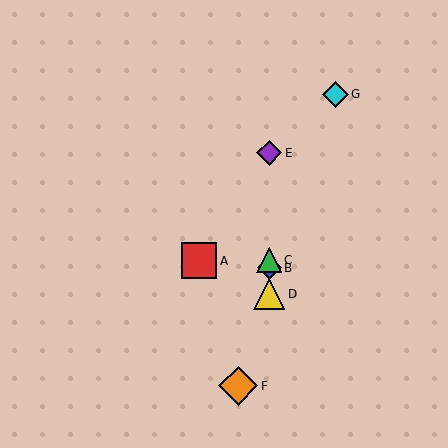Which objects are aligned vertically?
Objects B, C, D, E are aligned vertically.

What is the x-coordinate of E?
Object E is at x≈269.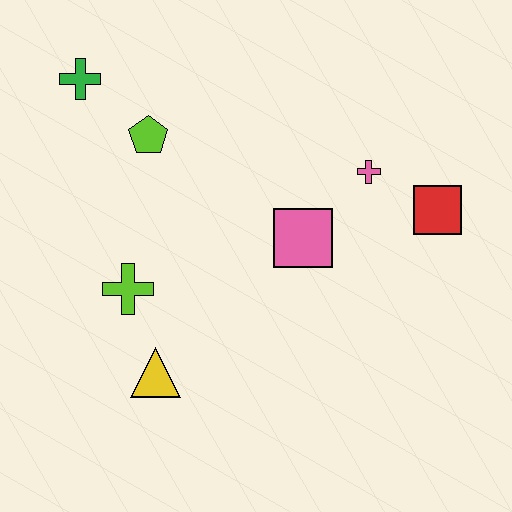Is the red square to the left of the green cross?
No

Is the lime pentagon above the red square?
Yes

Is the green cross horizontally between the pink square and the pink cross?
No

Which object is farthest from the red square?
The green cross is farthest from the red square.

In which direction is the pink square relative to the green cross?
The pink square is to the right of the green cross.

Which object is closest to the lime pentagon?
The green cross is closest to the lime pentagon.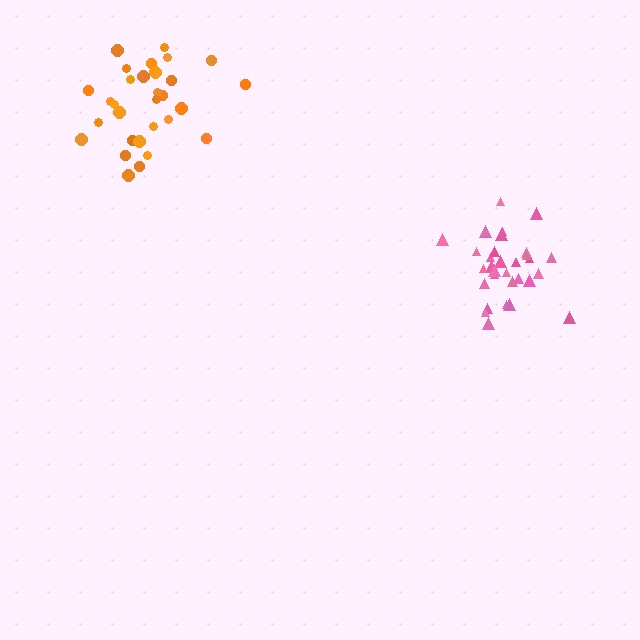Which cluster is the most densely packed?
Pink.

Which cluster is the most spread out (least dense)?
Orange.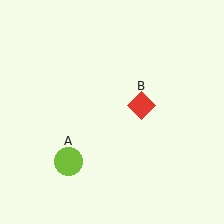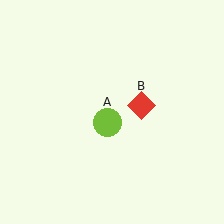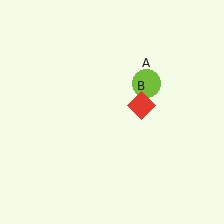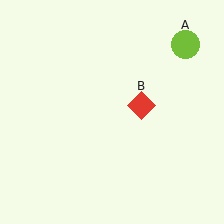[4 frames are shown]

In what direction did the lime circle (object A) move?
The lime circle (object A) moved up and to the right.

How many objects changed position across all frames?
1 object changed position: lime circle (object A).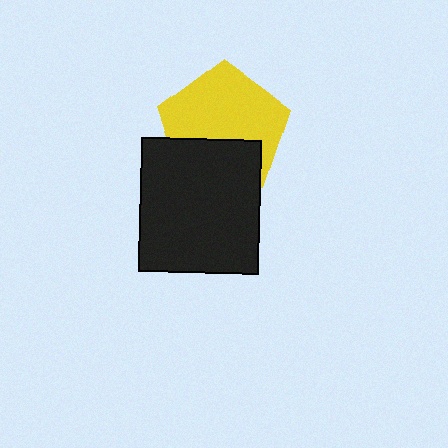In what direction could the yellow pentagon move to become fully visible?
The yellow pentagon could move up. That would shift it out from behind the black rectangle entirely.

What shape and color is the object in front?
The object in front is a black rectangle.